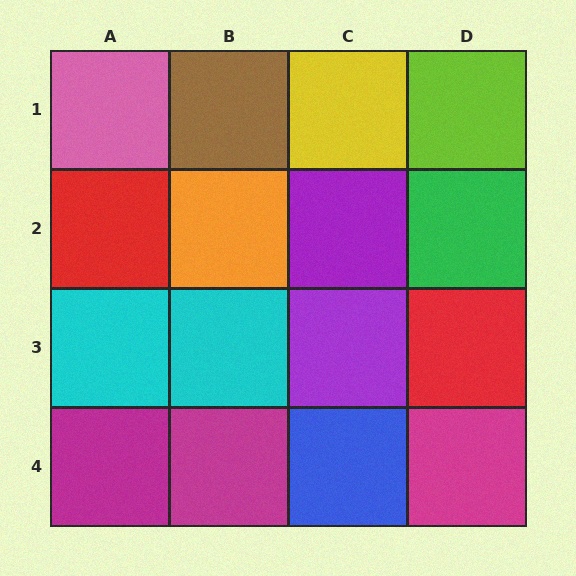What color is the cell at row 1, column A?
Pink.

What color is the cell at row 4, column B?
Magenta.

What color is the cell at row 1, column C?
Yellow.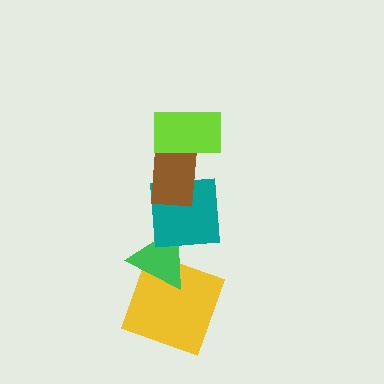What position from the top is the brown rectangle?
The brown rectangle is 2nd from the top.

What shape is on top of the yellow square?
The green triangle is on top of the yellow square.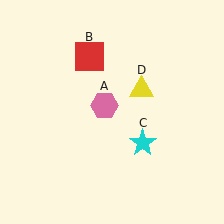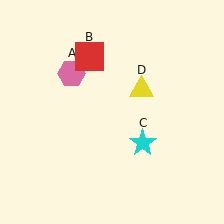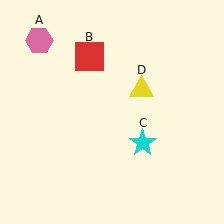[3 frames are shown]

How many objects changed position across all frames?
1 object changed position: pink hexagon (object A).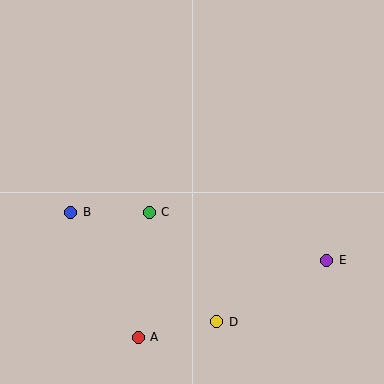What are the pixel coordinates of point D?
Point D is at (217, 322).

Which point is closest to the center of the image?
Point C at (149, 212) is closest to the center.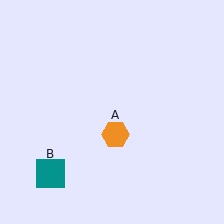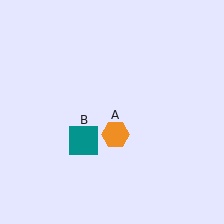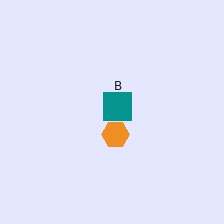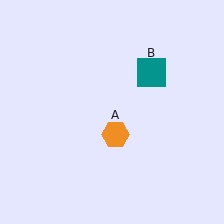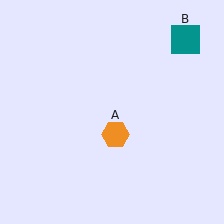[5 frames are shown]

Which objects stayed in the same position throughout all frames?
Orange hexagon (object A) remained stationary.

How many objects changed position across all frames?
1 object changed position: teal square (object B).